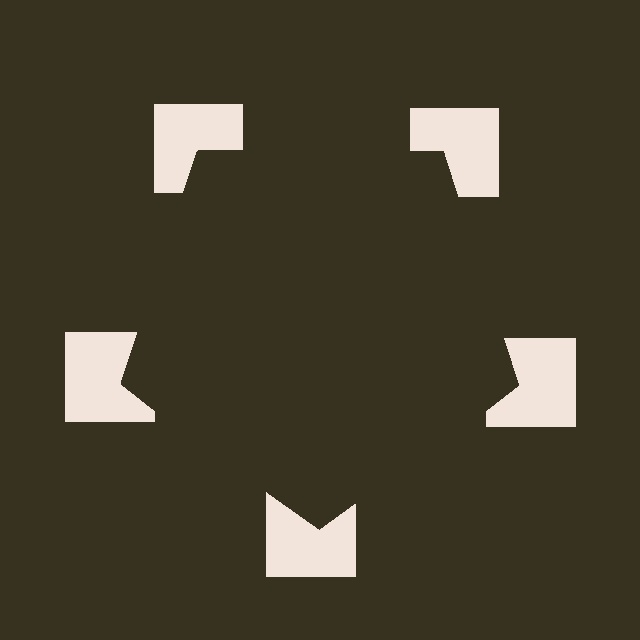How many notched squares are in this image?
There are 5 — one at each vertex of the illusory pentagon.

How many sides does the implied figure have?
5 sides.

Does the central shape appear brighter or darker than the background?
It typically appears slightly darker than the background, even though no actual brightness change is drawn.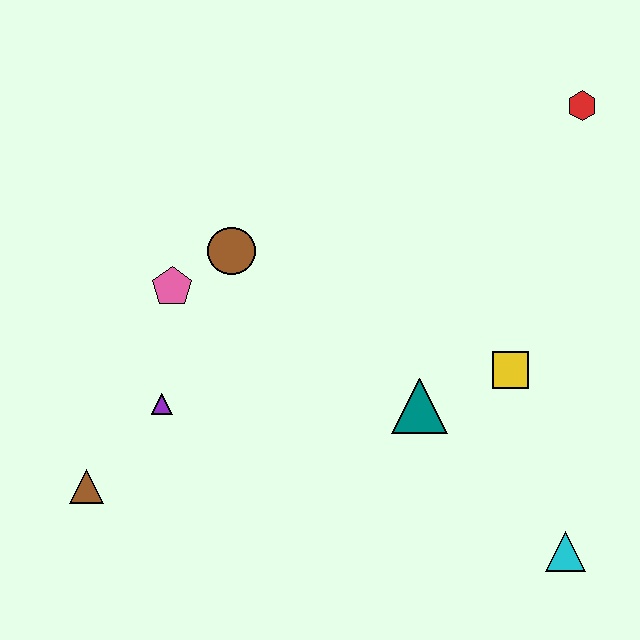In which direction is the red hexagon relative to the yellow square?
The red hexagon is above the yellow square.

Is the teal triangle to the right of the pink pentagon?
Yes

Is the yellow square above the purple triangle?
Yes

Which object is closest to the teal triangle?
The yellow square is closest to the teal triangle.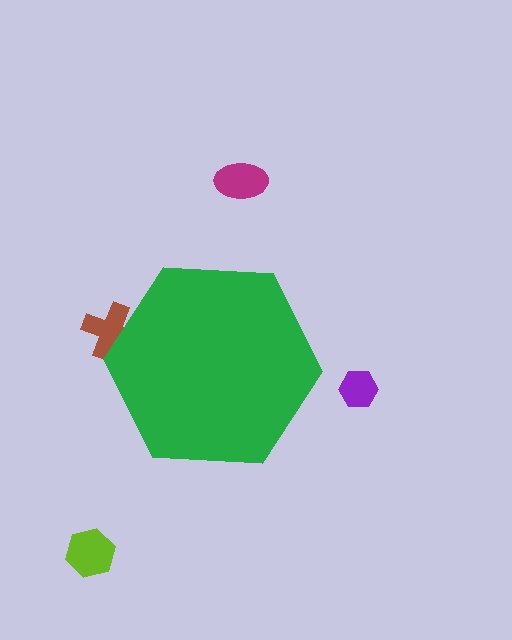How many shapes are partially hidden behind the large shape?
1 shape is partially hidden.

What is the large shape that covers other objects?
A green hexagon.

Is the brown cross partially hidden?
Yes, the brown cross is partially hidden behind the green hexagon.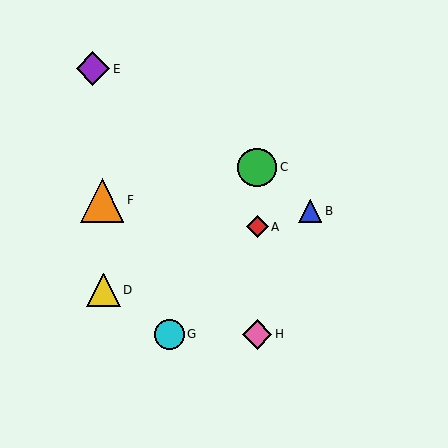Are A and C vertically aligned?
Yes, both are at x≈257.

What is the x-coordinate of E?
Object E is at x≈93.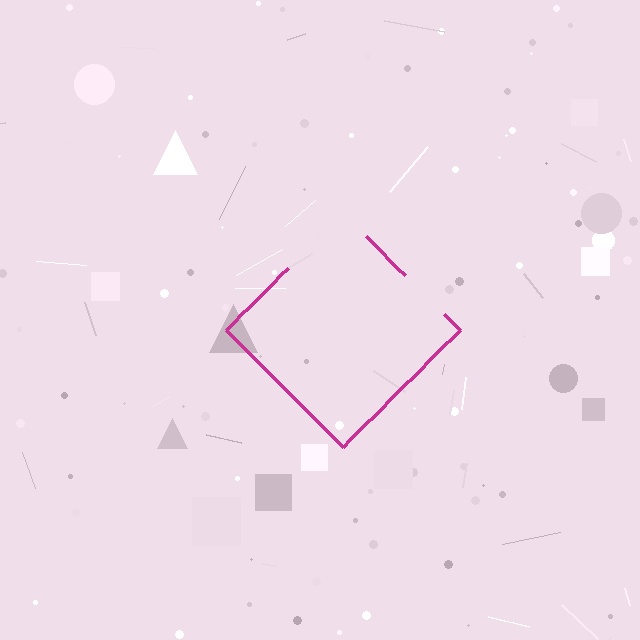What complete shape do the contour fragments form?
The contour fragments form a diamond.